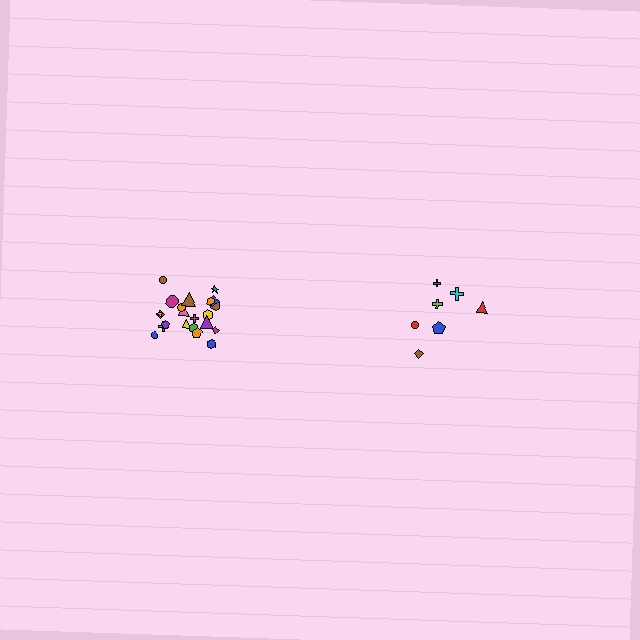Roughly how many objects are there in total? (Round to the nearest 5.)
Roughly 30 objects in total.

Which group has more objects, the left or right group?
The left group.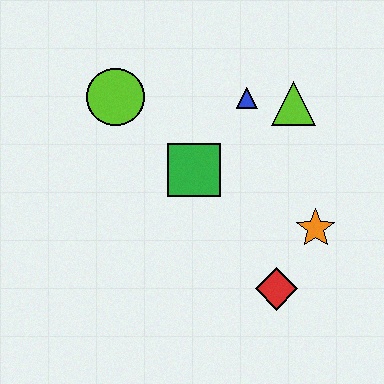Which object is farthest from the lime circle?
The red diamond is farthest from the lime circle.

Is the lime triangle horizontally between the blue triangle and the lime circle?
No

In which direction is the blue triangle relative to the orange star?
The blue triangle is above the orange star.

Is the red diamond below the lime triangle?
Yes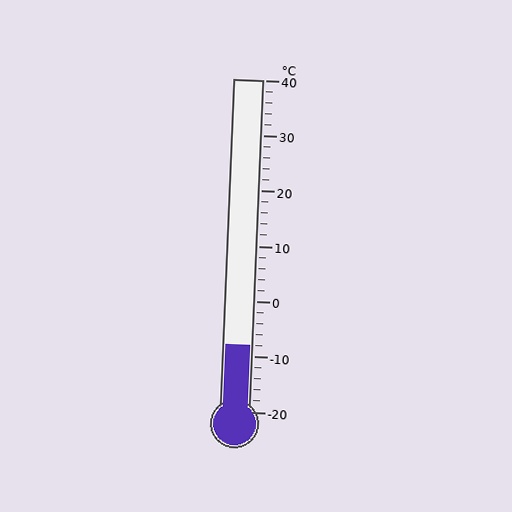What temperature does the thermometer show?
The thermometer shows approximately -8°C.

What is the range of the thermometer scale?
The thermometer scale ranges from -20°C to 40°C.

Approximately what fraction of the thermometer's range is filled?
The thermometer is filled to approximately 20% of its range.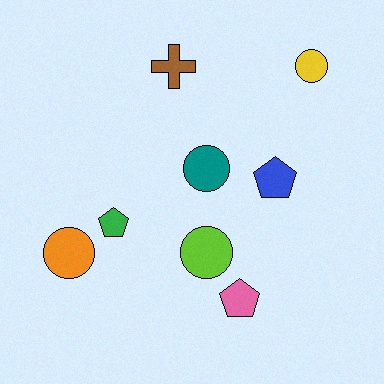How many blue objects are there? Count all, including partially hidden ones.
There is 1 blue object.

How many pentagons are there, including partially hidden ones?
There are 3 pentagons.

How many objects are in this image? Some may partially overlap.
There are 8 objects.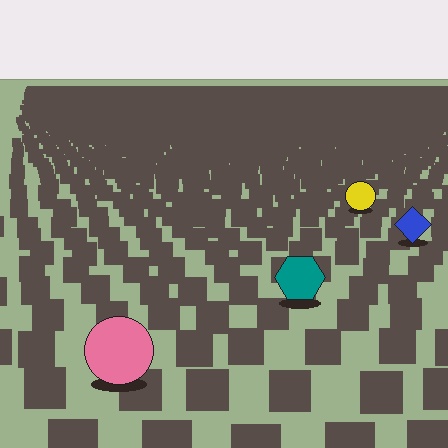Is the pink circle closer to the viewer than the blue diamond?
Yes. The pink circle is closer — you can tell from the texture gradient: the ground texture is coarser near it.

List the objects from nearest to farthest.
From nearest to farthest: the pink circle, the teal hexagon, the blue diamond, the yellow circle.